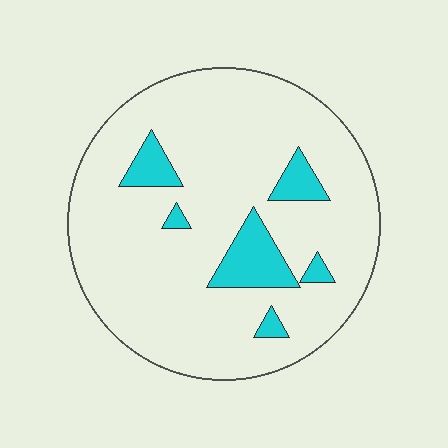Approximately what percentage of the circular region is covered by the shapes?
Approximately 10%.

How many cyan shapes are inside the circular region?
6.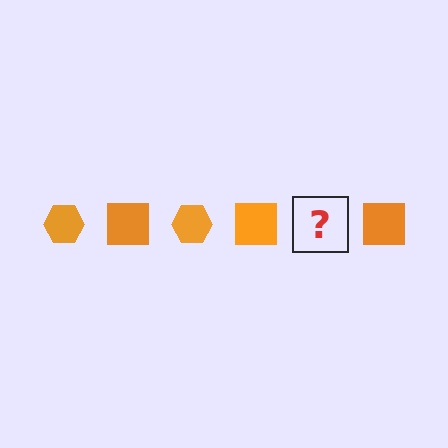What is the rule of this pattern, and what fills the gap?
The rule is that the pattern cycles through hexagon, square shapes in orange. The gap should be filled with an orange hexagon.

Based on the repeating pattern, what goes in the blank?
The blank should be an orange hexagon.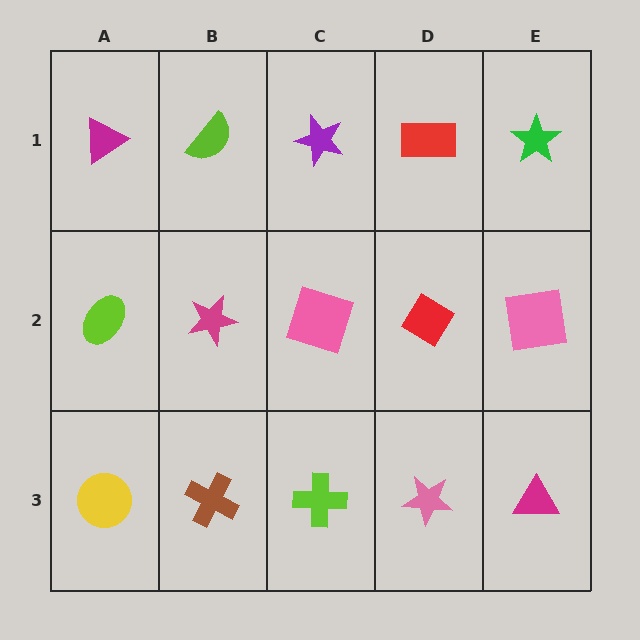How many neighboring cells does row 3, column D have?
3.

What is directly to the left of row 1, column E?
A red rectangle.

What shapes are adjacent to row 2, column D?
A red rectangle (row 1, column D), a pink star (row 3, column D), a pink square (row 2, column C), a pink square (row 2, column E).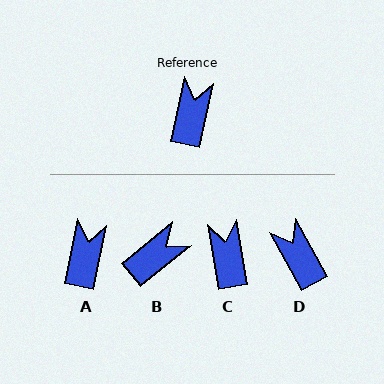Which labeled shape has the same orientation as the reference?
A.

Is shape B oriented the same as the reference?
No, it is off by about 39 degrees.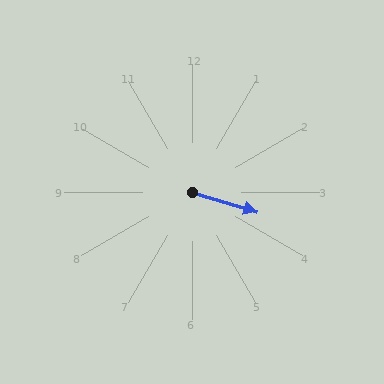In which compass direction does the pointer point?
East.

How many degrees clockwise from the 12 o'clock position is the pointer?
Approximately 107 degrees.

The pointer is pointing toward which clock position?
Roughly 4 o'clock.